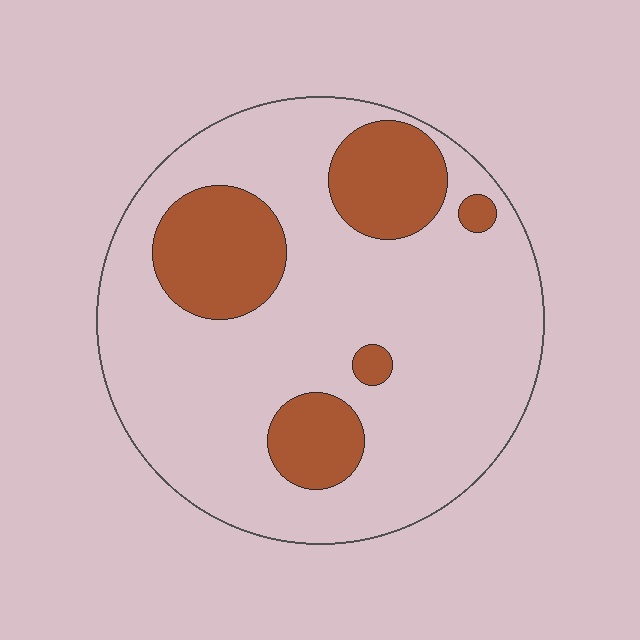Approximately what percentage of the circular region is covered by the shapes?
Approximately 25%.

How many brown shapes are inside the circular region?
5.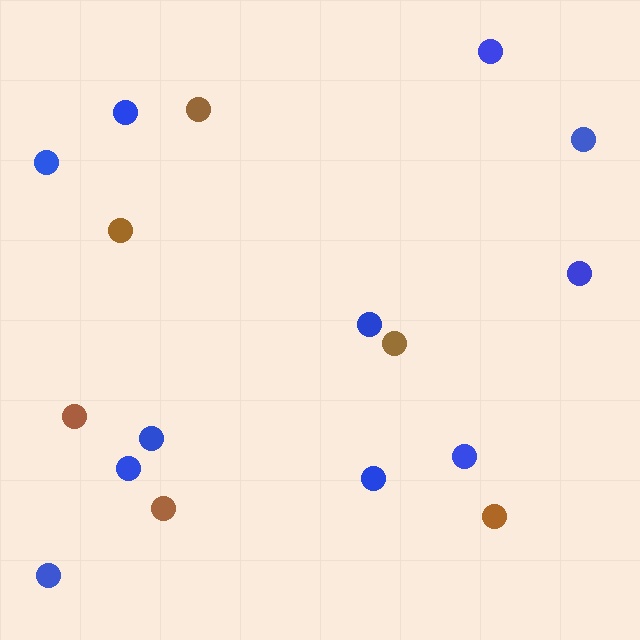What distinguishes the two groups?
There are 2 groups: one group of brown circles (6) and one group of blue circles (11).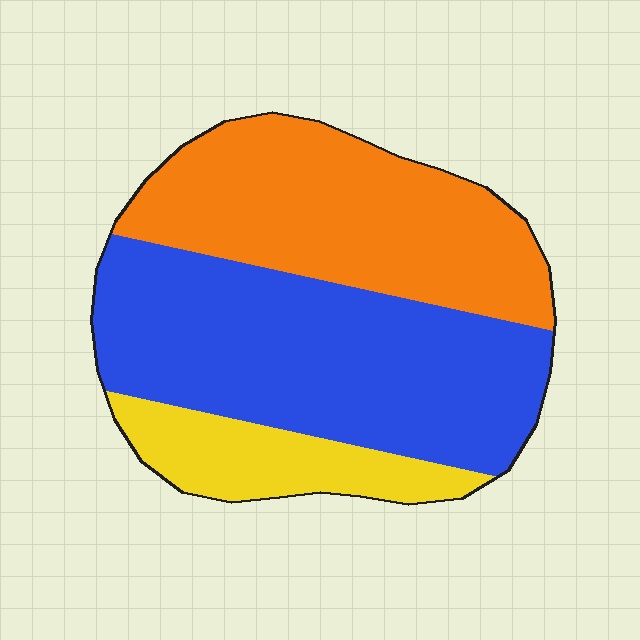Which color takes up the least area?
Yellow, at roughly 15%.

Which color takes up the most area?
Blue, at roughly 50%.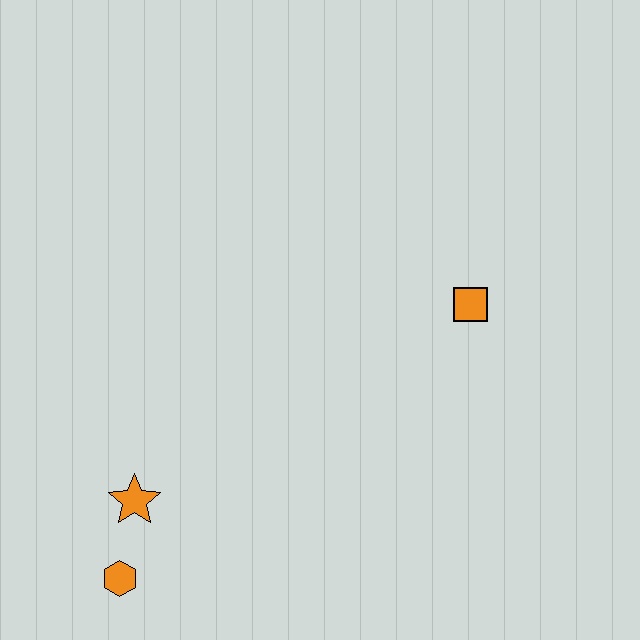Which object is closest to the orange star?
The orange hexagon is closest to the orange star.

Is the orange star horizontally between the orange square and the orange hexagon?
Yes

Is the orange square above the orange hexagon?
Yes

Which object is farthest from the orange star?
The orange square is farthest from the orange star.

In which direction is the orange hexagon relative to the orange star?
The orange hexagon is below the orange star.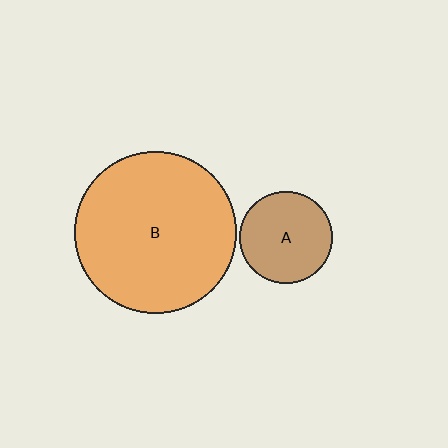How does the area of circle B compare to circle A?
Approximately 3.1 times.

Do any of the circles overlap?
No, none of the circles overlap.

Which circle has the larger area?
Circle B (orange).